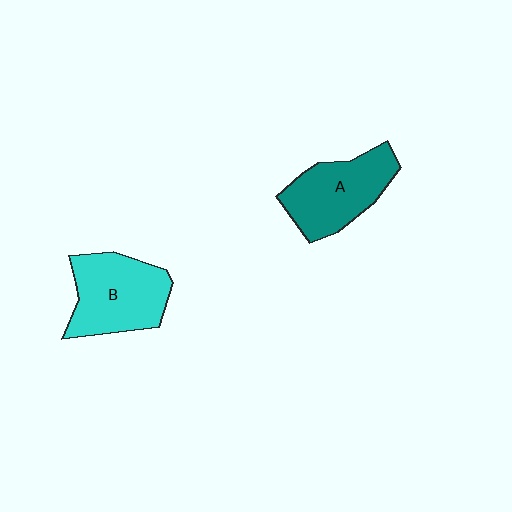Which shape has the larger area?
Shape B (cyan).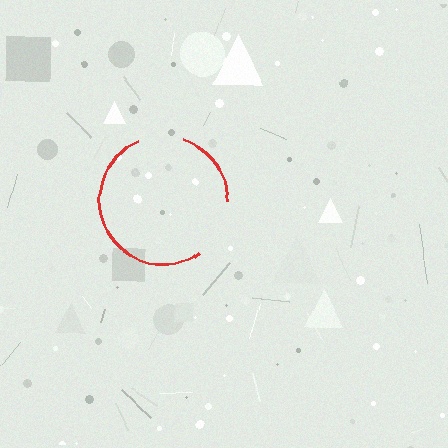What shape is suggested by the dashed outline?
The dashed outline suggests a circle.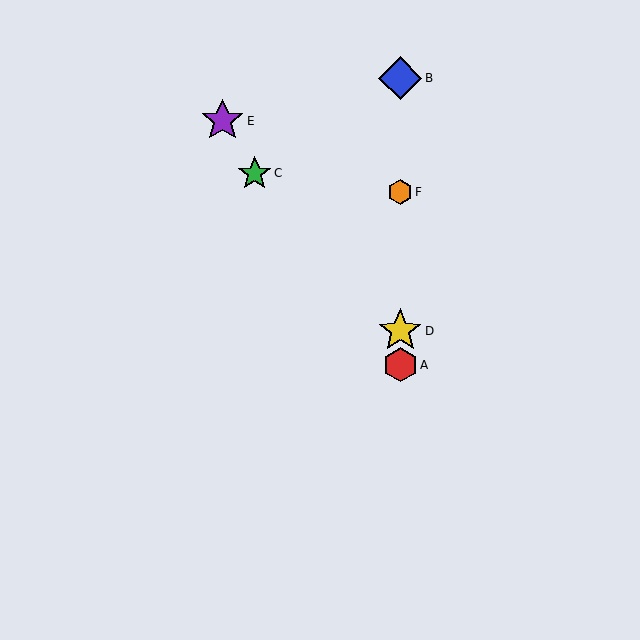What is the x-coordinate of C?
Object C is at x≈255.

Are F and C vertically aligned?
No, F is at x≈400 and C is at x≈255.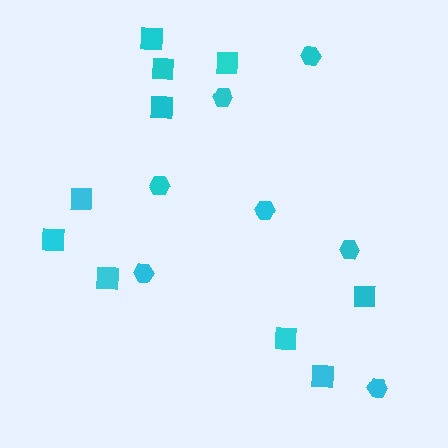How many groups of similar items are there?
There are 2 groups: one group of hexagons (7) and one group of squares (10).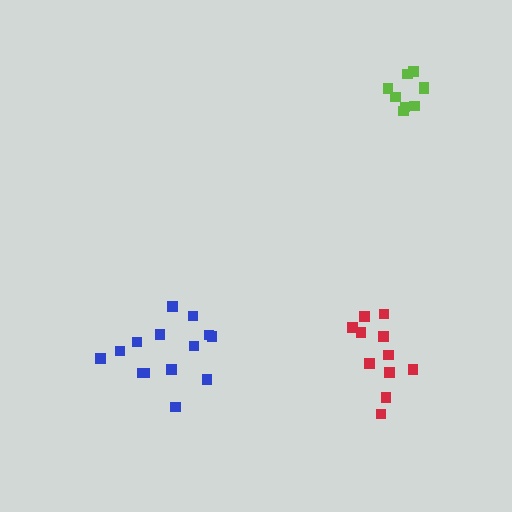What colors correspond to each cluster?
The clusters are colored: red, blue, lime.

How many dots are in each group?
Group 1: 11 dots, Group 2: 14 dots, Group 3: 9 dots (34 total).